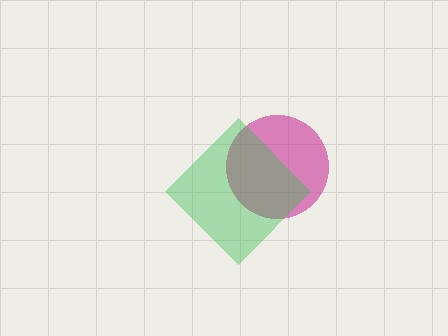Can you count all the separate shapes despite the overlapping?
Yes, there are 2 separate shapes.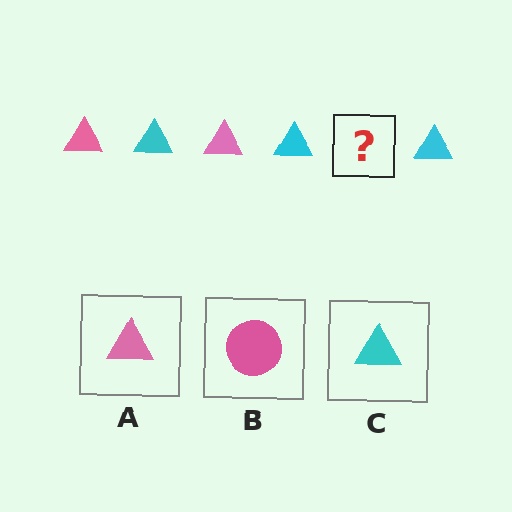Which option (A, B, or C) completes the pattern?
A.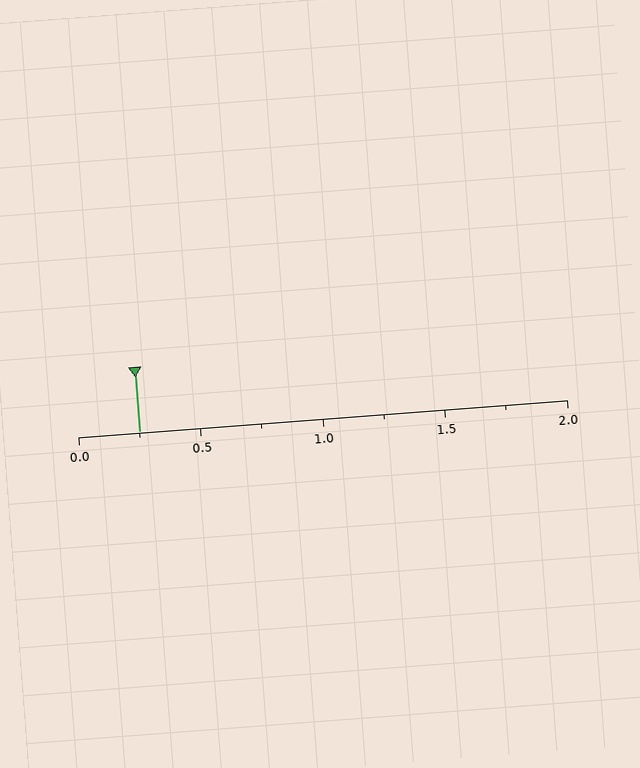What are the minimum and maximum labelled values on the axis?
The axis runs from 0.0 to 2.0.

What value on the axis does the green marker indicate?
The marker indicates approximately 0.25.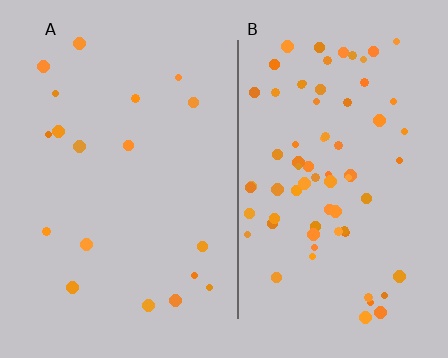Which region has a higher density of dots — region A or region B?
B (the right).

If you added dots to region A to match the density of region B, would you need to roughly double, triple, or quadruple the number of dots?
Approximately quadruple.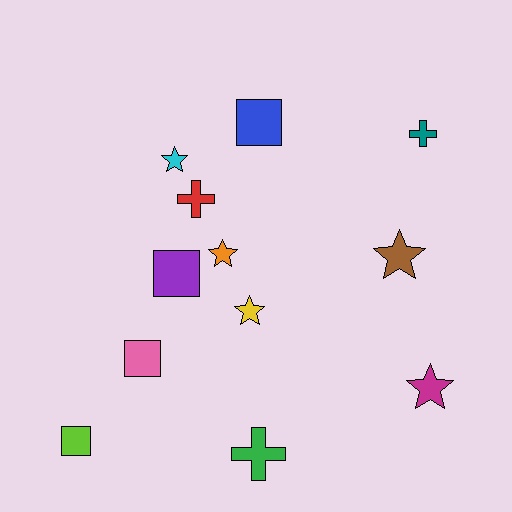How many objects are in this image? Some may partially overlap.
There are 12 objects.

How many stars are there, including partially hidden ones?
There are 5 stars.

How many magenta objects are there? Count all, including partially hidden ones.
There is 1 magenta object.